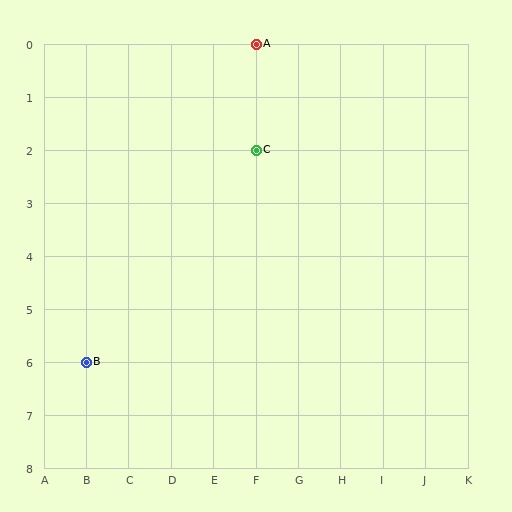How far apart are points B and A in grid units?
Points B and A are 4 columns and 6 rows apart (about 7.2 grid units diagonally).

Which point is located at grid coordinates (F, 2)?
Point C is at (F, 2).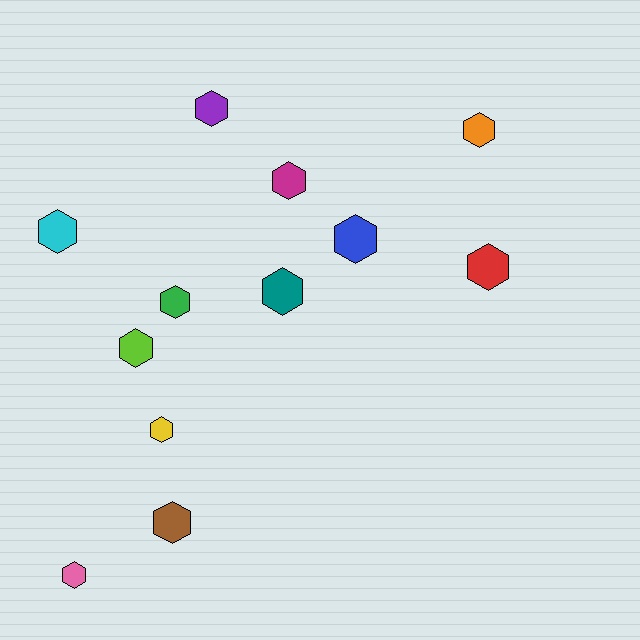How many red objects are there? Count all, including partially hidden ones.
There is 1 red object.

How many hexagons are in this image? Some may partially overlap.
There are 12 hexagons.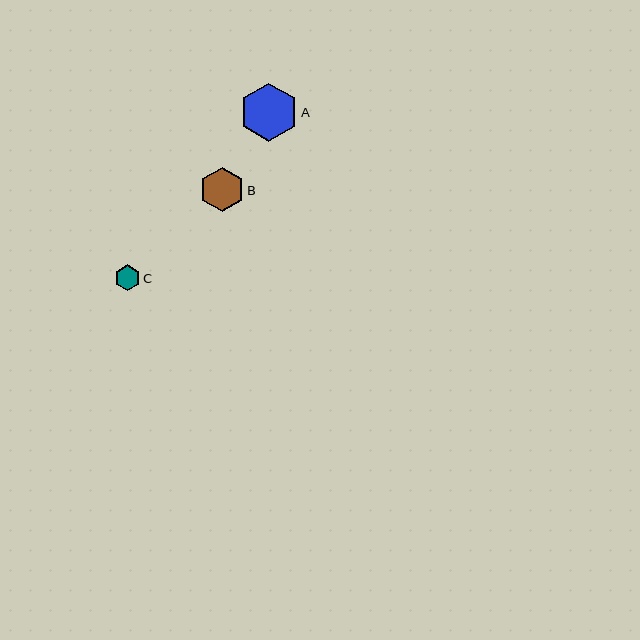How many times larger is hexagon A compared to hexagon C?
Hexagon A is approximately 2.2 times the size of hexagon C.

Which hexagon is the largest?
Hexagon A is the largest with a size of approximately 58 pixels.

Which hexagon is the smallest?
Hexagon C is the smallest with a size of approximately 26 pixels.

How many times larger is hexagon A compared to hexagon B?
Hexagon A is approximately 1.3 times the size of hexagon B.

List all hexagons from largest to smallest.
From largest to smallest: A, B, C.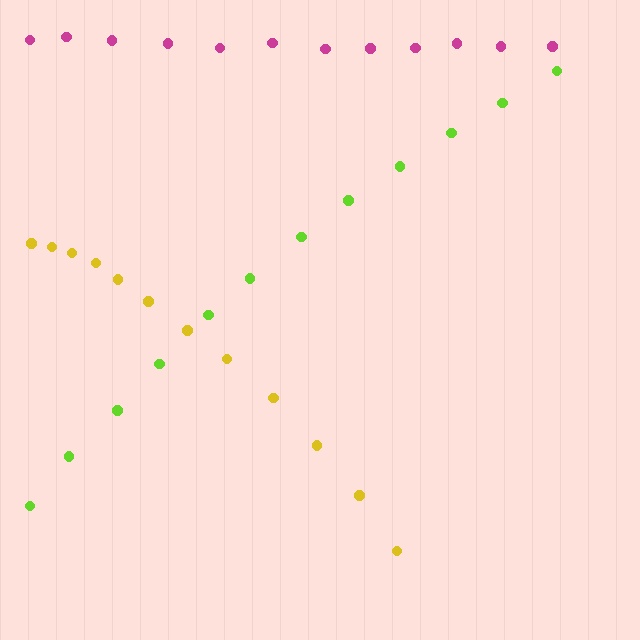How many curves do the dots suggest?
There are 3 distinct paths.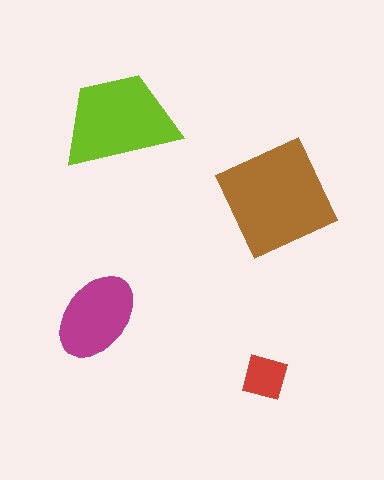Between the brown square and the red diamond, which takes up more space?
The brown square.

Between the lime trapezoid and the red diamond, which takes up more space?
The lime trapezoid.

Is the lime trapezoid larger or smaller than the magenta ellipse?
Larger.